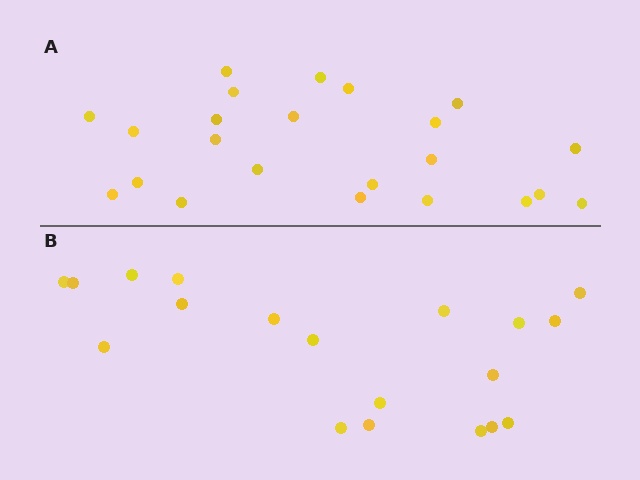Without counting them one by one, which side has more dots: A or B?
Region A (the top region) has more dots.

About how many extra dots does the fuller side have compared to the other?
Region A has about 4 more dots than region B.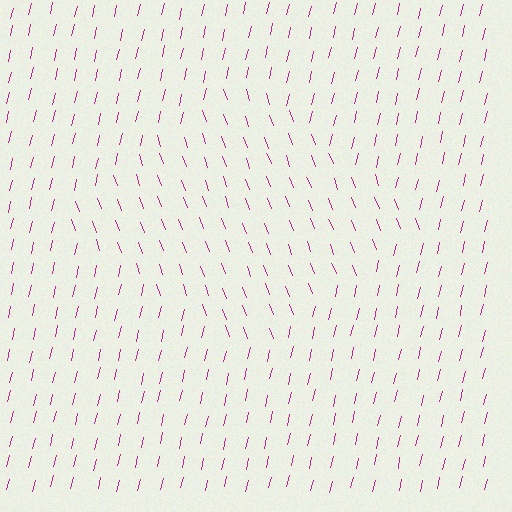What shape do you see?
I see a diamond.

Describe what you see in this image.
The image is filled with small magenta line segments. A diamond region in the image has lines oriented differently from the surrounding lines, creating a visible texture boundary.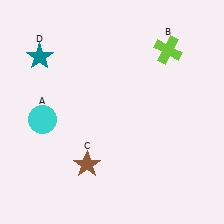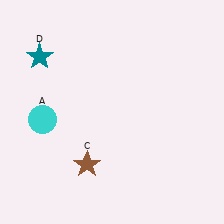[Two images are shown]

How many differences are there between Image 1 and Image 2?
There is 1 difference between the two images.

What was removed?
The lime cross (B) was removed in Image 2.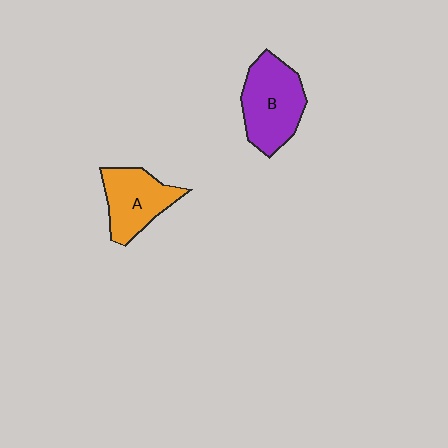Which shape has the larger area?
Shape B (purple).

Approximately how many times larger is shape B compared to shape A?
Approximately 1.2 times.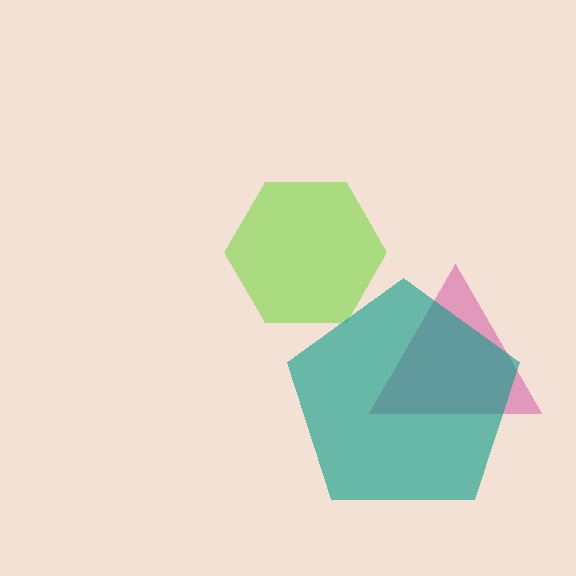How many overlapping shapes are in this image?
There are 3 overlapping shapes in the image.